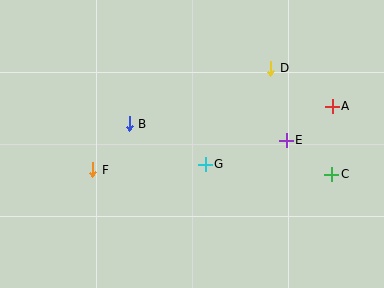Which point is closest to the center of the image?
Point G at (205, 164) is closest to the center.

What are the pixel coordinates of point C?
Point C is at (332, 174).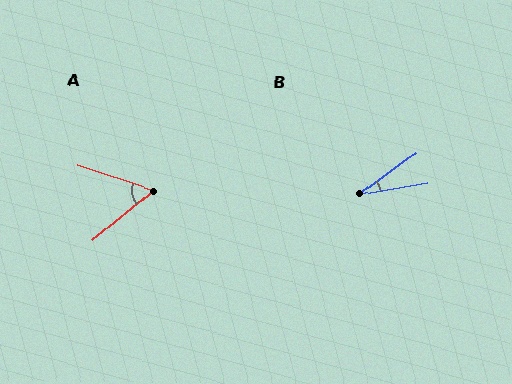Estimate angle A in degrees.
Approximately 58 degrees.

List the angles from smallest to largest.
B (27°), A (58°).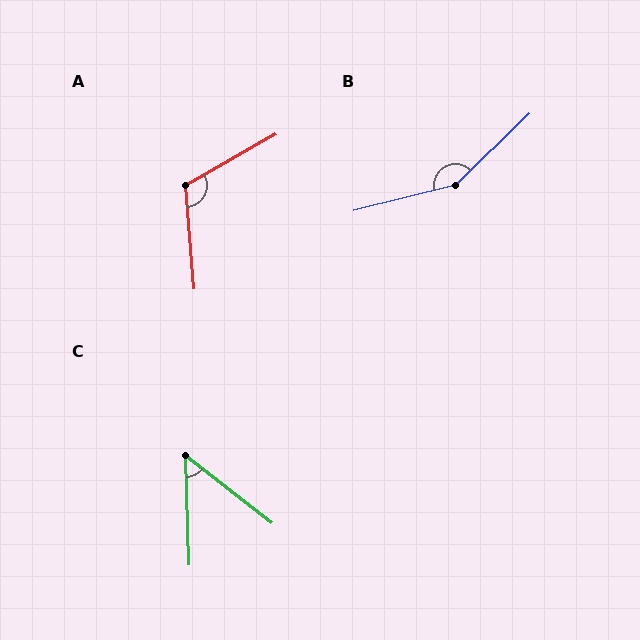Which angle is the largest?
B, at approximately 150 degrees.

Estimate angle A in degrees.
Approximately 115 degrees.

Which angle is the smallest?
C, at approximately 50 degrees.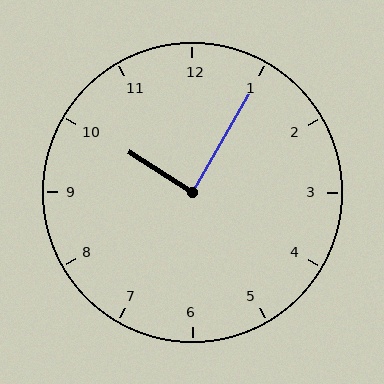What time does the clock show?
10:05.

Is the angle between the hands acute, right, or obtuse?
It is right.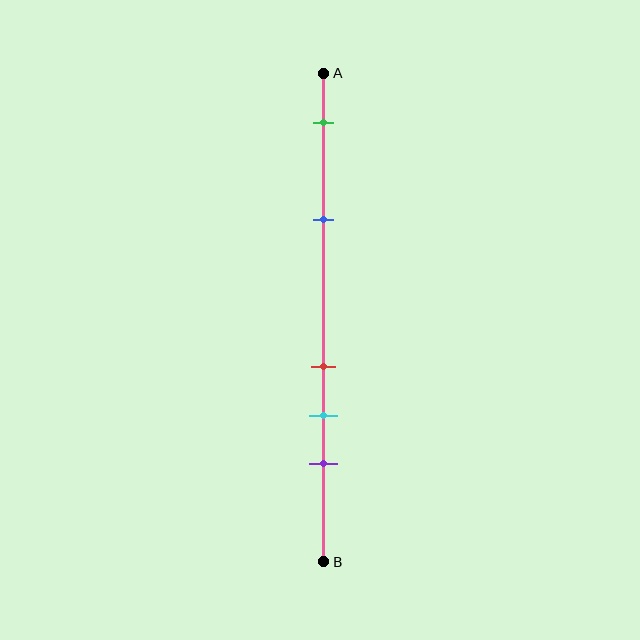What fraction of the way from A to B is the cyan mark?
The cyan mark is approximately 70% (0.7) of the way from A to B.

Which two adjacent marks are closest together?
The red and cyan marks are the closest adjacent pair.